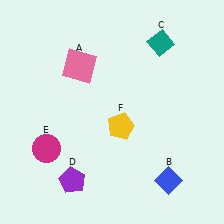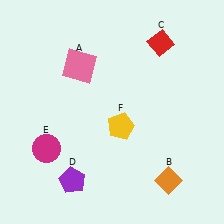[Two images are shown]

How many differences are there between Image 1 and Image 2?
There are 2 differences between the two images.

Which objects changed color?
B changed from blue to orange. C changed from teal to red.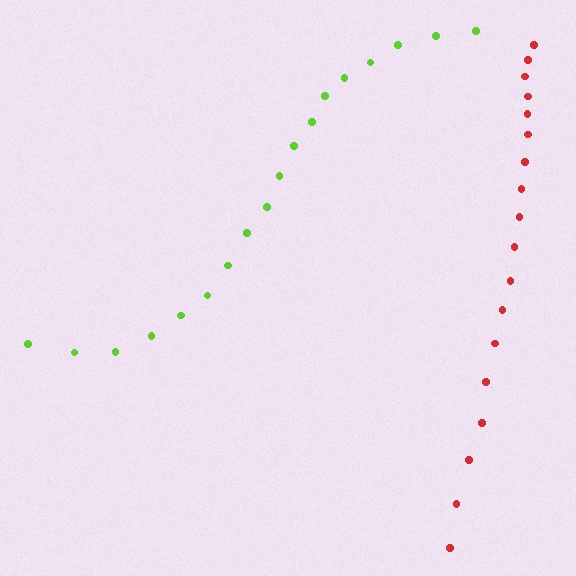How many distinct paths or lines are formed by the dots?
There are 2 distinct paths.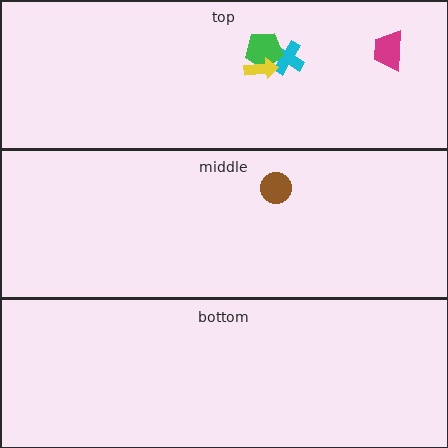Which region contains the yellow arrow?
The top region.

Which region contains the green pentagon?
The top region.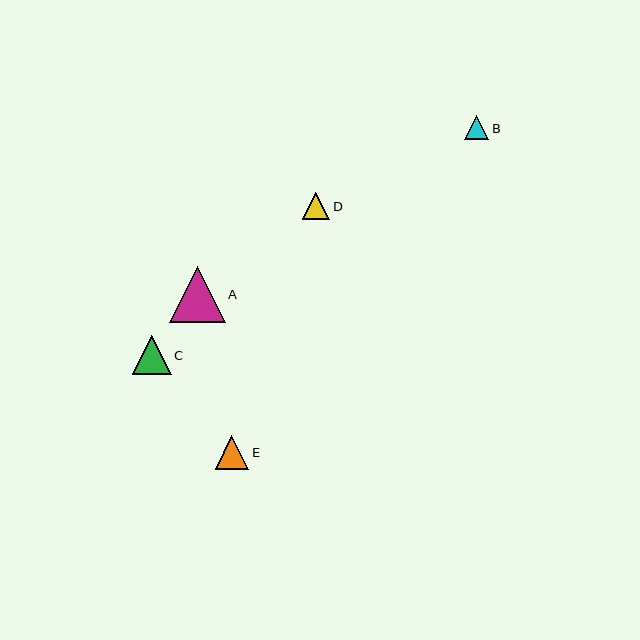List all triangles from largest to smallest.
From largest to smallest: A, C, E, D, B.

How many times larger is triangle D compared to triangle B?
Triangle D is approximately 1.1 times the size of triangle B.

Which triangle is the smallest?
Triangle B is the smallest with a size of approximately 25 pixels.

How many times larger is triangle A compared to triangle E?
Triangle A is approximately 1.7 times the size of triangle E.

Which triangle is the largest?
Triangle A is the largest with a size of approximately 56 pixels.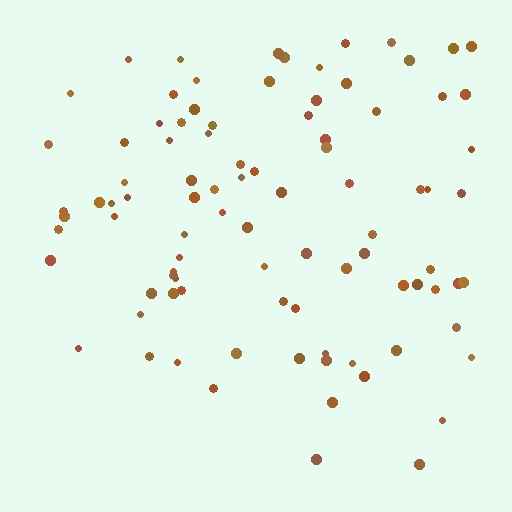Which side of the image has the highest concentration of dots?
The top.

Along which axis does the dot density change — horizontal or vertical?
Vertical.